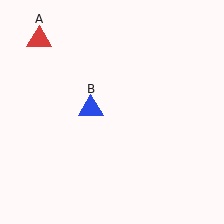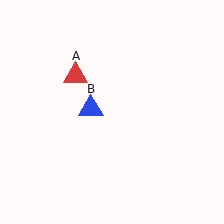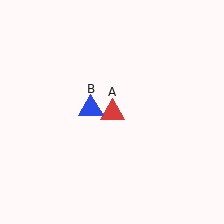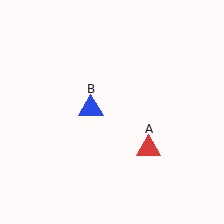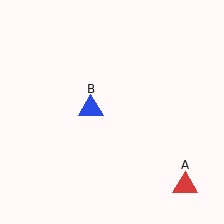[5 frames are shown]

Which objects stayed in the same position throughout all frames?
Blue triangle (object B) remained stationary.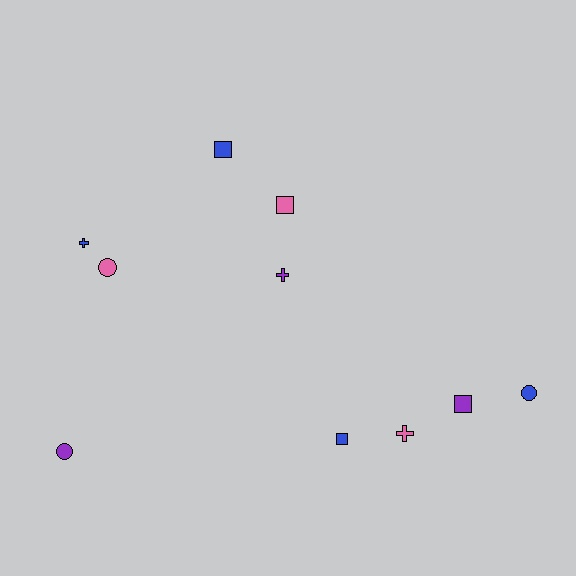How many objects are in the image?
There are 10 objects.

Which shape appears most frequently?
Square, with 4 objects.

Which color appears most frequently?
Blue, with 4 objects.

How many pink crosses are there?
There is 1 pink cross.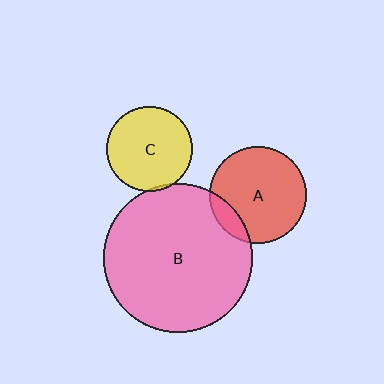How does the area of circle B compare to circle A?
Approximately 2.4 times.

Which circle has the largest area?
Circle B (pink).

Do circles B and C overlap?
Yes.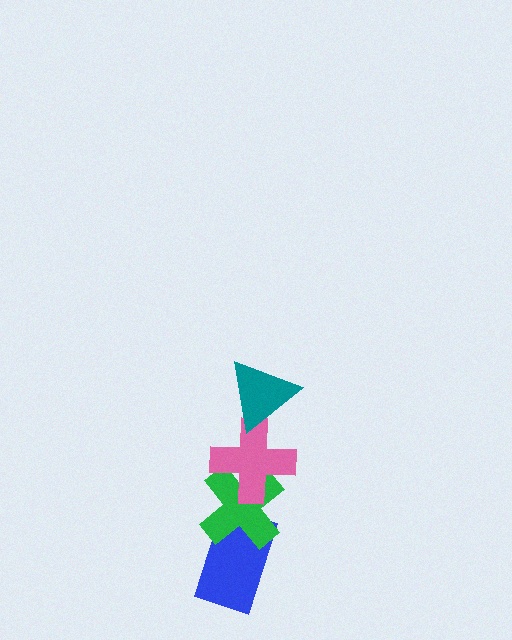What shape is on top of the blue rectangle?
The green cross is on top of the blue rectangle.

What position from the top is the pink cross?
The pink cross is 2nd from the top.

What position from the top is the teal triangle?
The teal triangle is 1st from the top.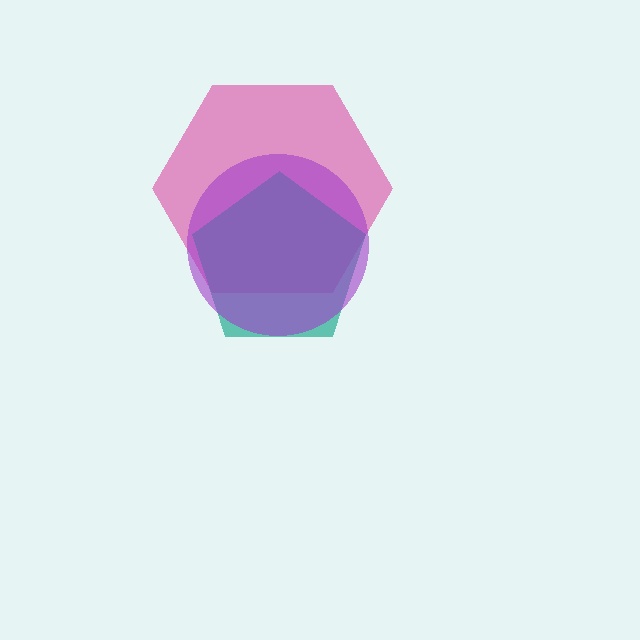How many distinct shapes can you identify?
There are 3 distinct shapes: a pink hexagon, a teal pentagon, a purple circle.